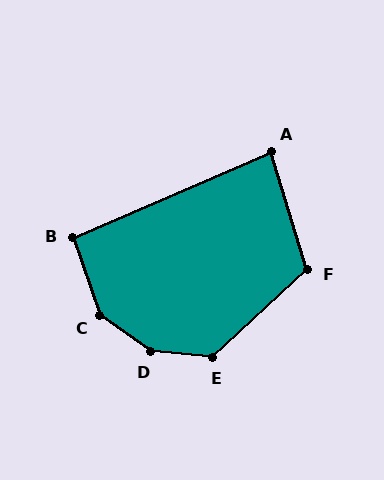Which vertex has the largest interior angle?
D, at approximately 150 degrees.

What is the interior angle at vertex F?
Approximately 116 degrees (obtuse).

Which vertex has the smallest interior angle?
A, at approximately 83 degrees.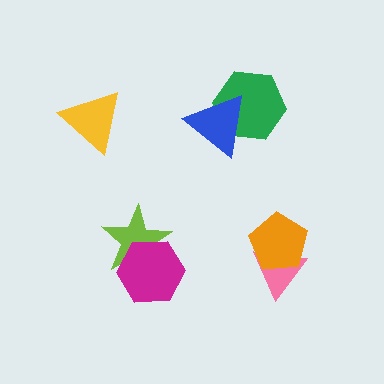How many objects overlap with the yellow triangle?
0 objects overlap with the yellow triangle.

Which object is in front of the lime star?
The magenta hexagon is in front of the lime star.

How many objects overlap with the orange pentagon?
1 object overlaps with the orange pentagon.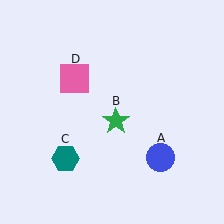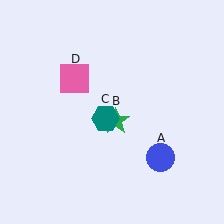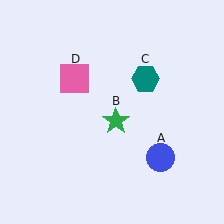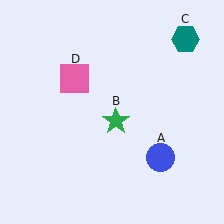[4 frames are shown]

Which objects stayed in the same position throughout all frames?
Blue circle (object A) and green star (object B) and pink square (object D) remained stationary.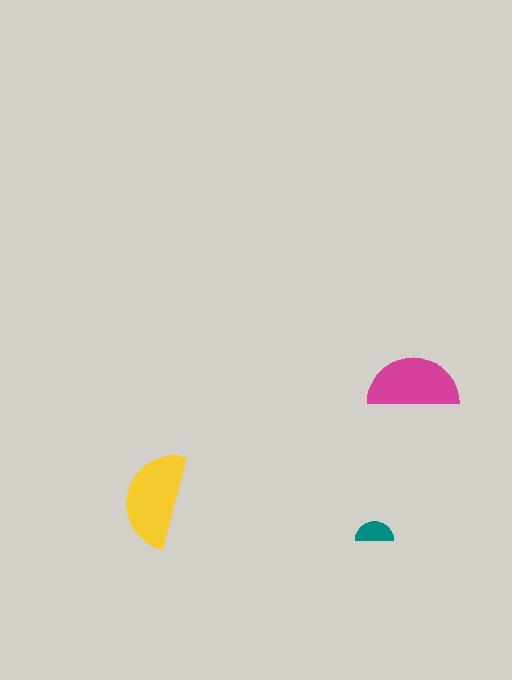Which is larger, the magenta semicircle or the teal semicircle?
The magenta one.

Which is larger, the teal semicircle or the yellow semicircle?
The yellow one.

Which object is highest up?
The magenta semicircle is topmost.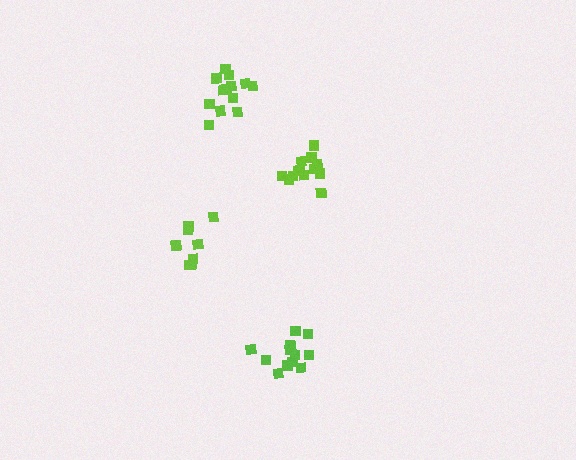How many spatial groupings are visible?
There are 4 spatial groupings.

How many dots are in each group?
Group 1: 14 dots, Group 2: 10 dots, Group 3: 13 dots, Group 4: 13 dots (50 total).